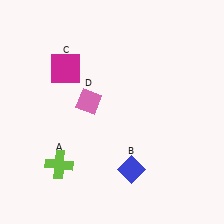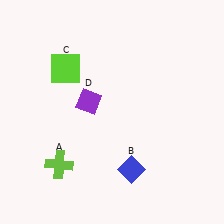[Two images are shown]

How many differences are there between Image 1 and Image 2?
There are 2 differences between the two images.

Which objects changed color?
C changed from magenta to lime. D changed from pink to purple.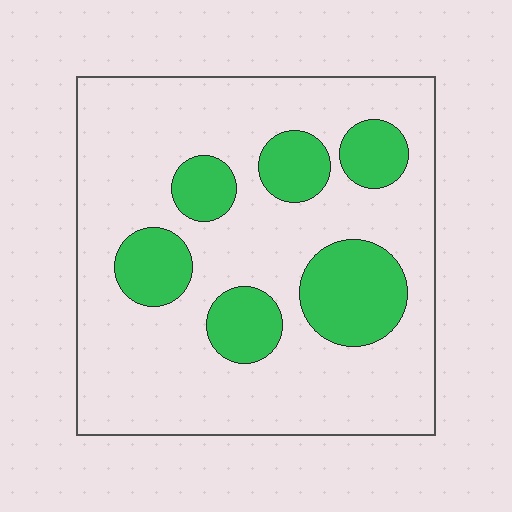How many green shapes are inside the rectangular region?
6.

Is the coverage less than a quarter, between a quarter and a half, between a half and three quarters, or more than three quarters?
Less than a quarter.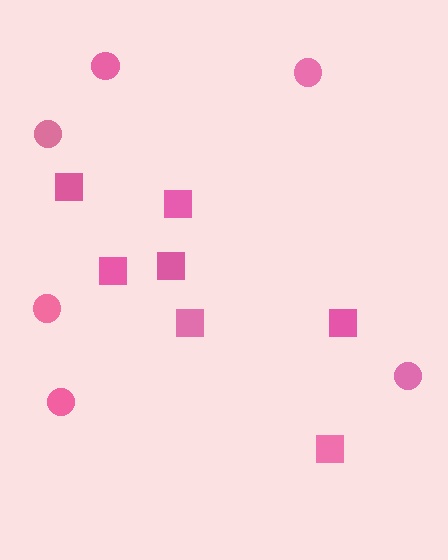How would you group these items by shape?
There are 2 groups: one group of squares (7) and one group of circles (6).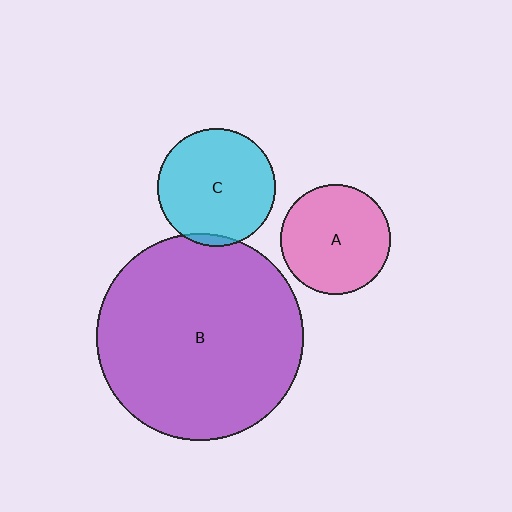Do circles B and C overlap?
Yes.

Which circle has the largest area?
Circle B (purple).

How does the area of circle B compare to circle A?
Approximately 3.6 times.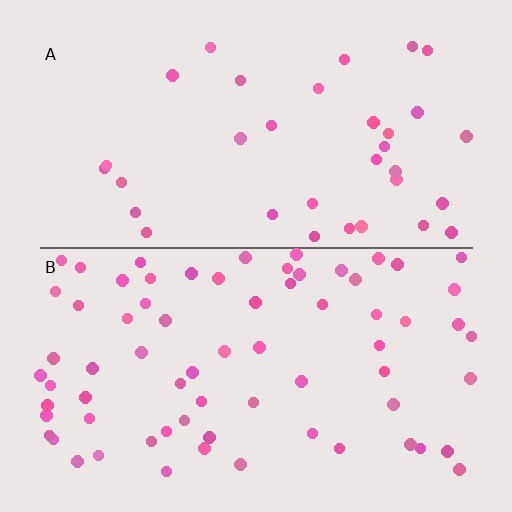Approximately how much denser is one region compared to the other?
Approximately 2.0× — region B over region A.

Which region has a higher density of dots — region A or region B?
B (the bottom).